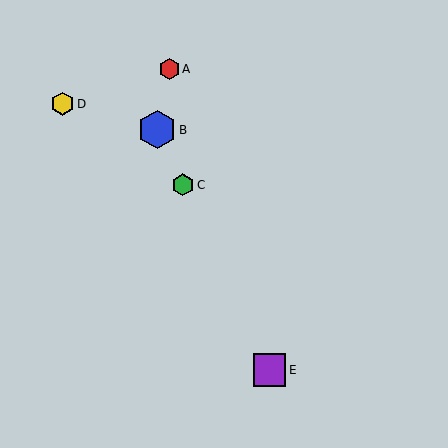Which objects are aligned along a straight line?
Objects B, C, E are aligned along a straight line.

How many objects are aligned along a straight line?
3 objects (B, C, E) are aligned along a straight line.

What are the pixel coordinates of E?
Object E is at (270, 370).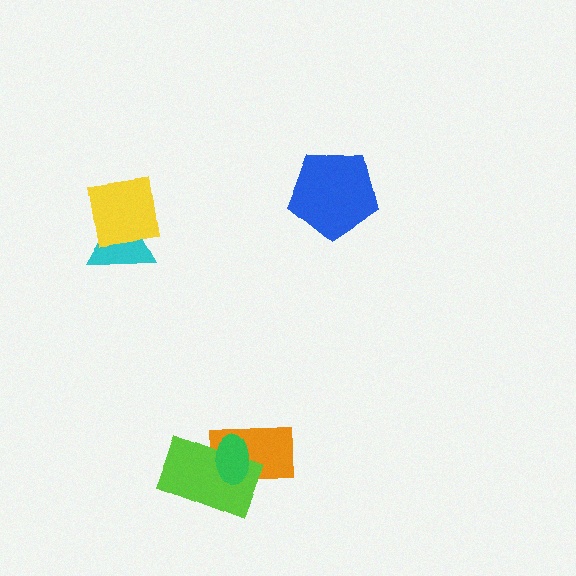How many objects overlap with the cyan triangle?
1 object overlaps with the cyan triangle.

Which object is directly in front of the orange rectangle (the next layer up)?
The lime rectangle is directly in front of the orange rectangle.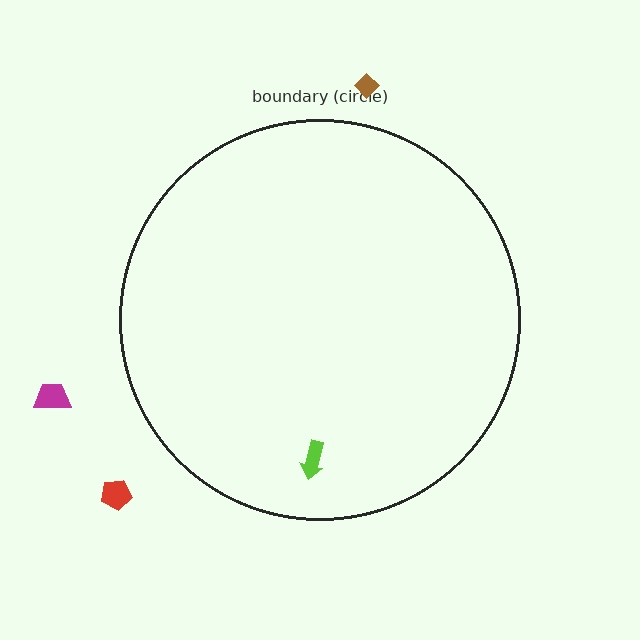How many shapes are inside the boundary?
1 inside, 3 outside.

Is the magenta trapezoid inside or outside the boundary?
Outside.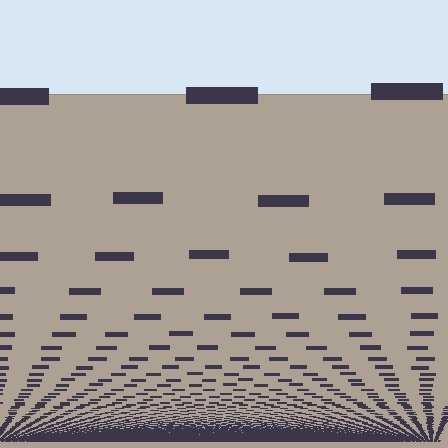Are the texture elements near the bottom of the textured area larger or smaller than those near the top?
Smaller. The gradient is inverted — elements near the bottom are smaller and denser.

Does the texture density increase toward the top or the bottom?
Density increases toward the bottom.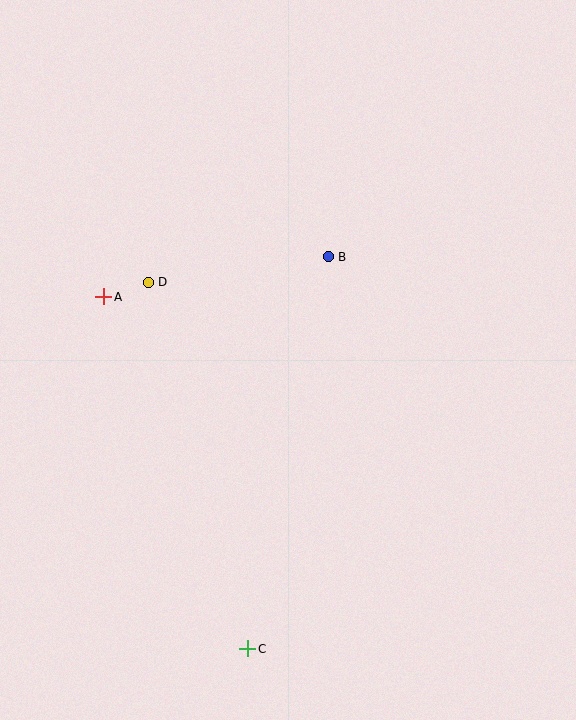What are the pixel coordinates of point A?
Point A is at (104, 297).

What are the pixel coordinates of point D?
Point D is at (148, 282).